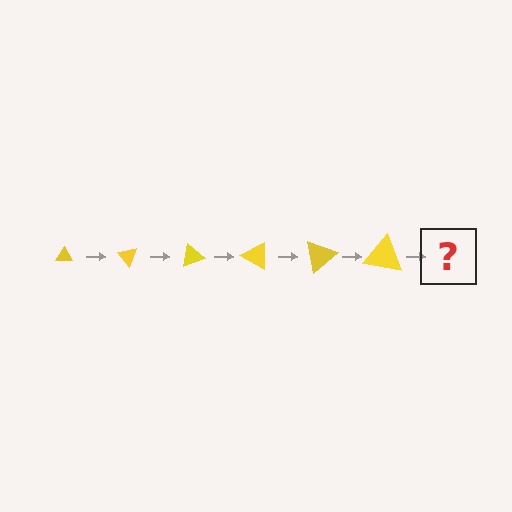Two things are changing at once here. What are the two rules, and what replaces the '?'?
The two rules are that the triangle grows larger each step and it rotates 50 degrees each step. The '?' should be a triangle, larger than the previous one and rotated 300 degrees from the start.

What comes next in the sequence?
The next element should be a triangle, larger than the previous one and rotated 300 degrees from the start.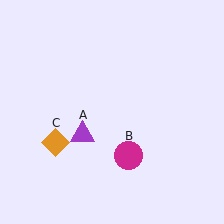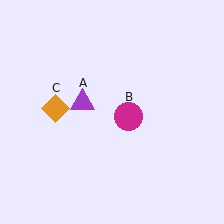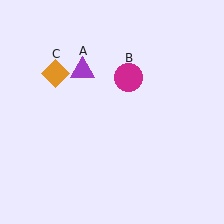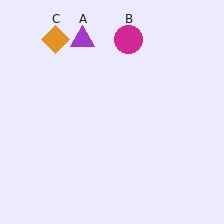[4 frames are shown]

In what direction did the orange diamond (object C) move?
The orange diamond (object C) moved up.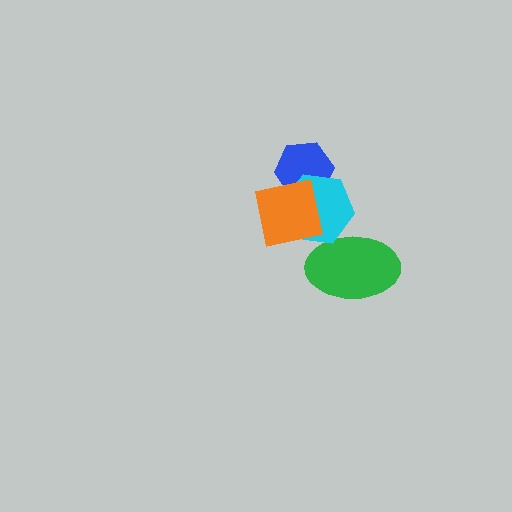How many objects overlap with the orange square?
2 objects overlap with the orange square.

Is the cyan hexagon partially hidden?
Yes, it is partially covered by another shape.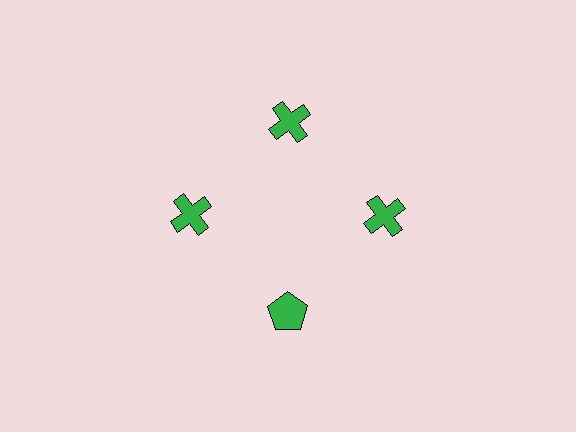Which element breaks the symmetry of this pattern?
The green pentagon at roughly the 6 o'clock position breaks the symmetry. All other shapes are green crosses.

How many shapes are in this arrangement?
There are 4 shapes arranged in a ring pattern.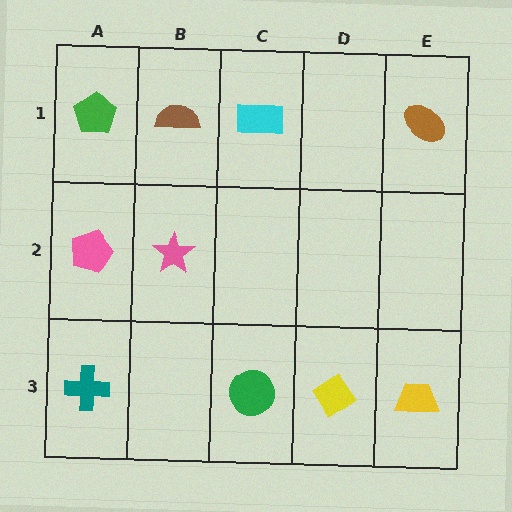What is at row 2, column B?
A pink star.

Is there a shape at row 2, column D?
No, that cell is empty.